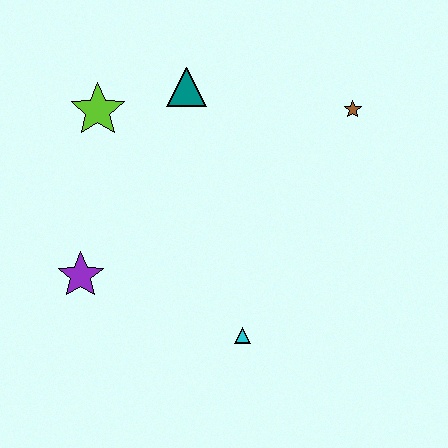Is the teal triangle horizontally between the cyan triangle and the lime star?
Yes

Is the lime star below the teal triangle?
Yes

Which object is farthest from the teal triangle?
The cyan triangle is farthest from the teal triangle.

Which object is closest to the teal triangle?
The lime star is closest to the teal triangle.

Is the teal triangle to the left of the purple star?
No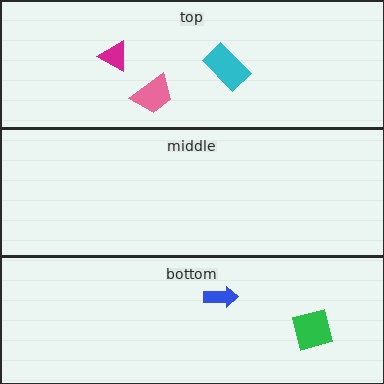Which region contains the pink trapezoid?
The top region.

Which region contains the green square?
The bottom region.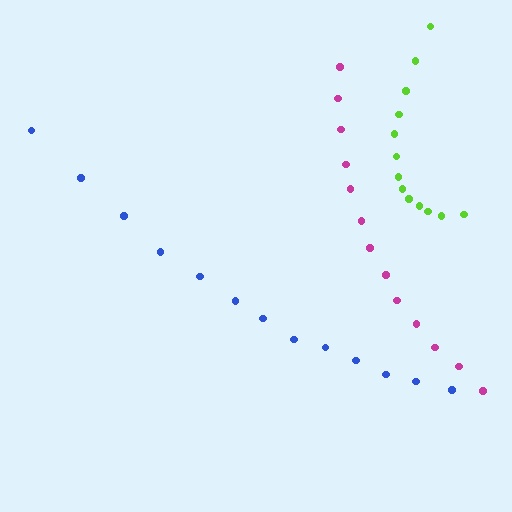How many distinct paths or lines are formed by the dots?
There are 3 distinct paths.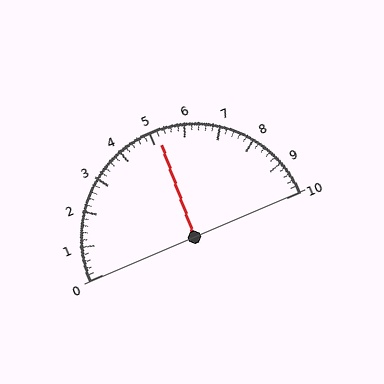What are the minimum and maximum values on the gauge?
The gauge ranges from 0 to 10.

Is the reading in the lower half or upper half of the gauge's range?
The reading is in the upper half of the range (0 to 10).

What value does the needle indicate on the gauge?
The needle indicates approximately 5.2.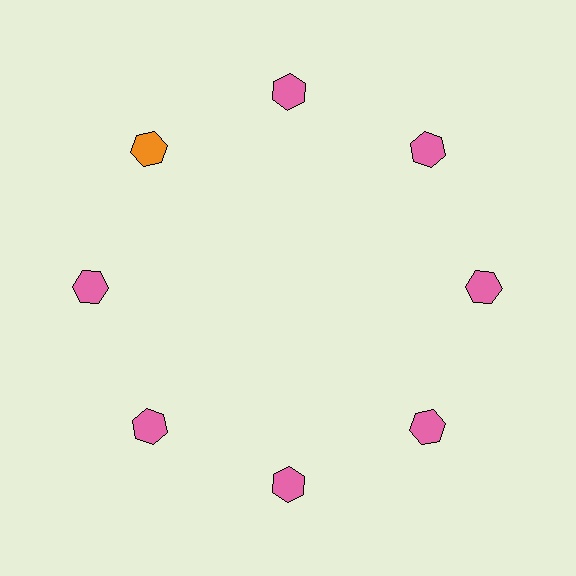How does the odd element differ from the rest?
It has a different color: orange instead of pink.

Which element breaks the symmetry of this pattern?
The orange hexagon at roughly the 10 o'clock position breaks the symmetry. All other shapes are pink hexagons.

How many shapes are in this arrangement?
There are 8 shapes arranged in a ring pattern.